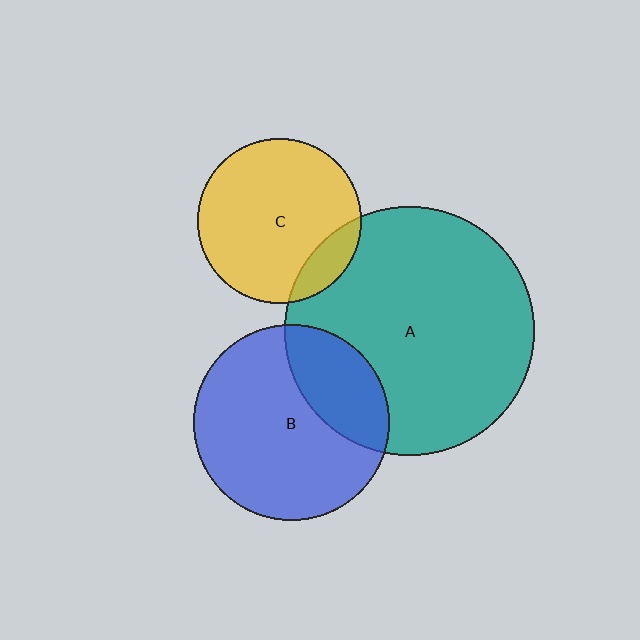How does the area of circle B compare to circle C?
Approximately 1.4 times.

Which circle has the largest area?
Circle A (teal).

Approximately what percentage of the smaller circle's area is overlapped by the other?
Approximately 15%.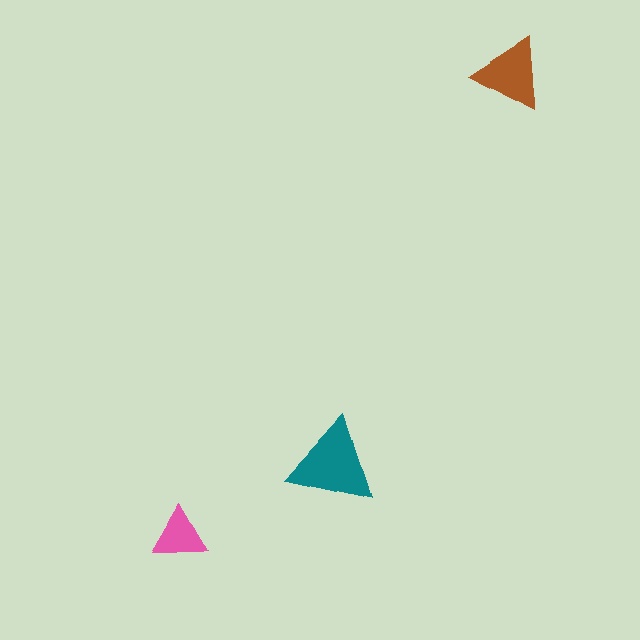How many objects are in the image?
There are 3 objects in the image.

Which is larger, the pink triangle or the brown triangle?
The brown one.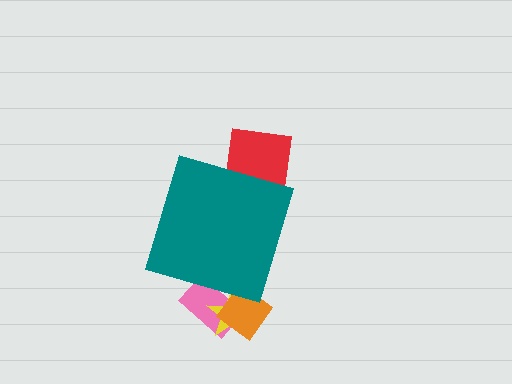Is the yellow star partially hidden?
Yes, the yellow star is partially hidden behind the teal diamond.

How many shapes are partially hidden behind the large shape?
4 shapes are partially hidden.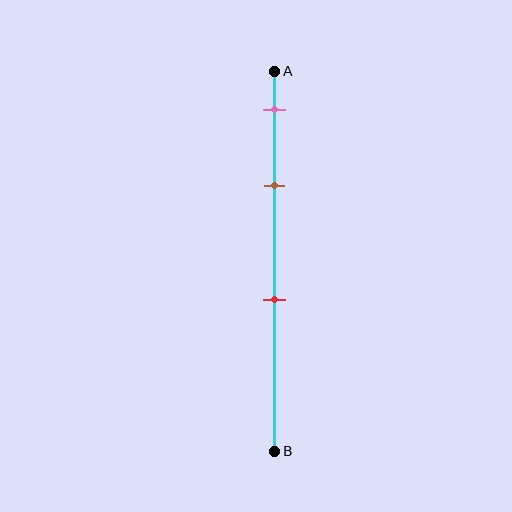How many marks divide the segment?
There are 3 marks dividing the segment.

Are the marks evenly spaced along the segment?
No, the marks are not evenly spaced.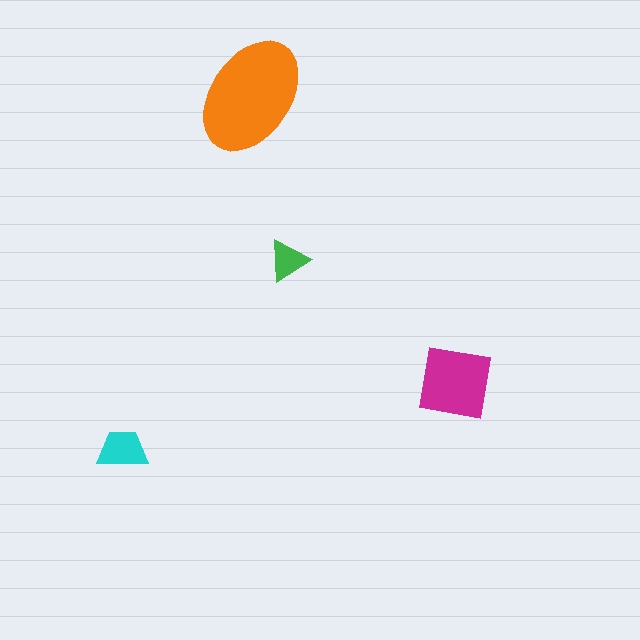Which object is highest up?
The orange ellipse is topmost.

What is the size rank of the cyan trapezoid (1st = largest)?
3rd.